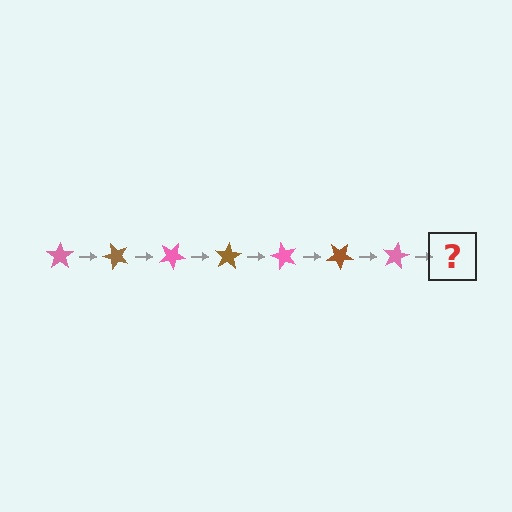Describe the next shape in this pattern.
It should be a brown star, rotated 350 degrees from the start.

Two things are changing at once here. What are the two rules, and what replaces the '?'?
The two rules are that it rotates 50 degrees each step and the color cycles through pink and brown. The '?' should be a brown star, rotated 350 degrees from the start.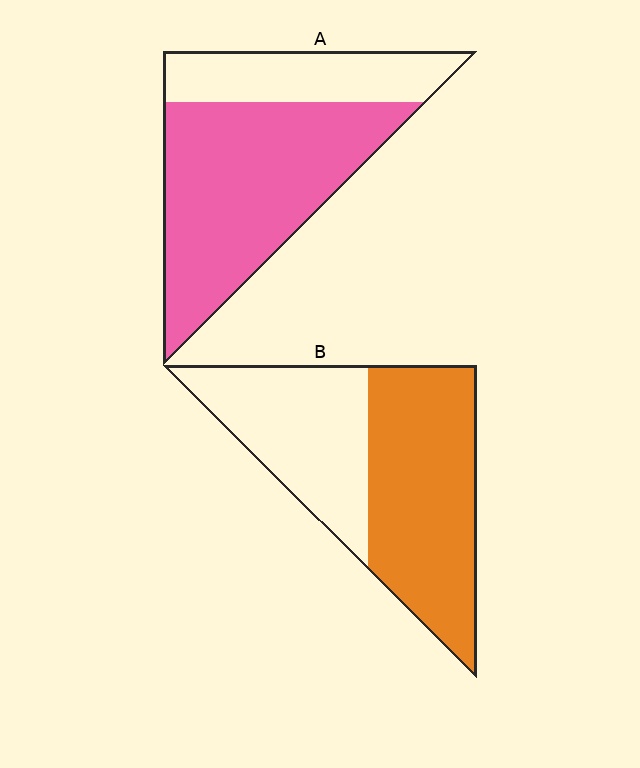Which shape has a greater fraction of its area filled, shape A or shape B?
Shape A.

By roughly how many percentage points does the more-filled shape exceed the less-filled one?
By roughly 15 percentage points (A over B).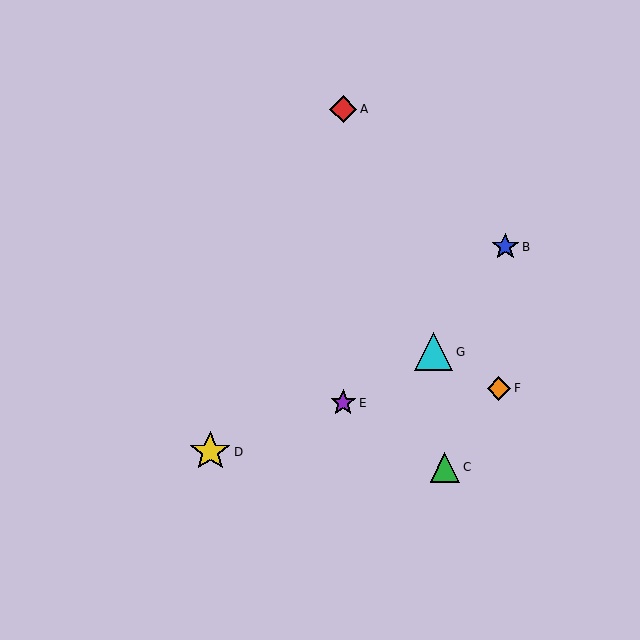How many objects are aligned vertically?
2 objects (A, E) are aligned vertically.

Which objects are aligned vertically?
Objects A, E are aligned vertically.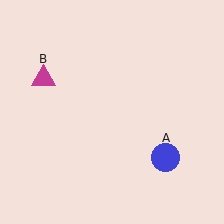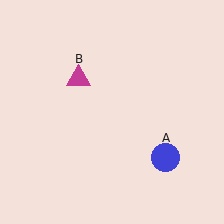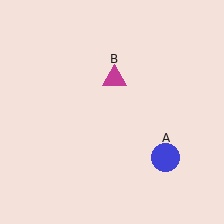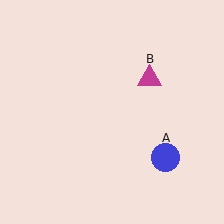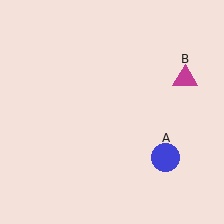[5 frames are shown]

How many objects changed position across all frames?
1 object changed position: magenta triangle (object B).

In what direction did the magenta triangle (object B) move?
The magenta triangle (object B) moved right.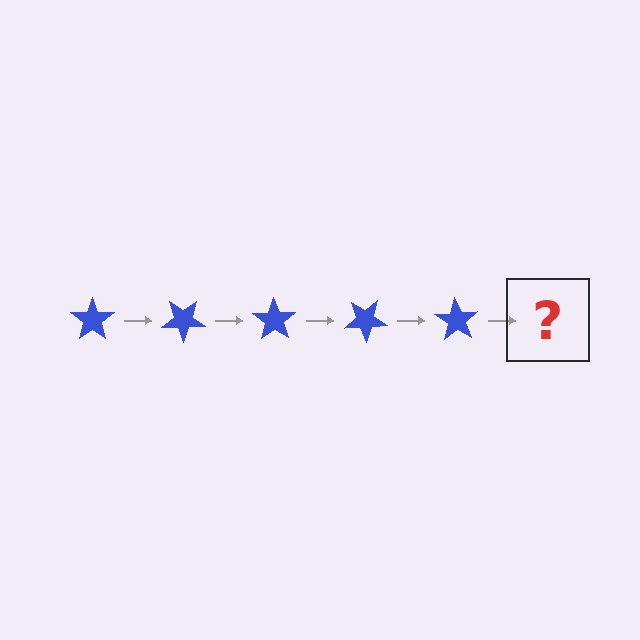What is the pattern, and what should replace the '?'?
The pattern is that the star rotates 35 degrees each step. The '?' should be a blue star rotated 175 degrees.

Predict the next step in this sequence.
The next step is a blue star rotated 175 degrees.